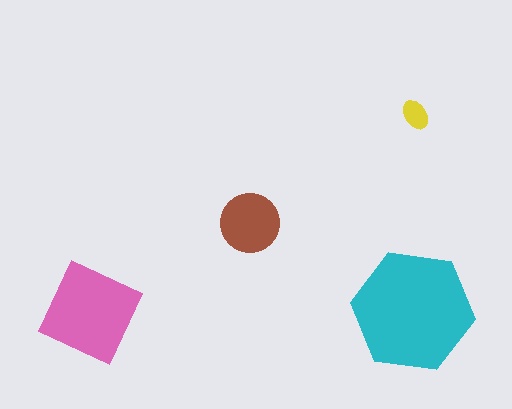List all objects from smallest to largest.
The yellow ellipse, the brown circle, the pink diamond, the cyan hexagon.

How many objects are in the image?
There are 4 objects in the image.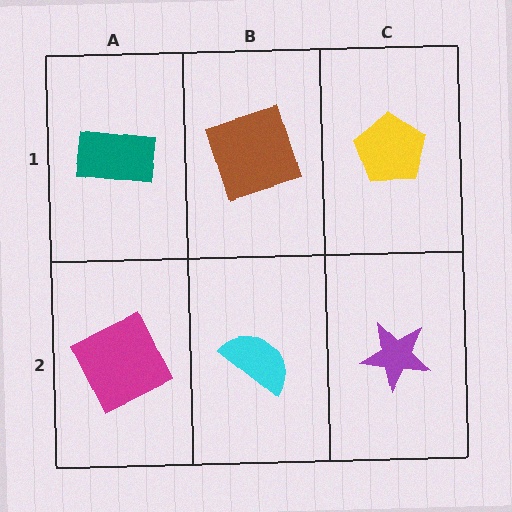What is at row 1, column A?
A teal rectangle.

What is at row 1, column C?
A yellow pentagon.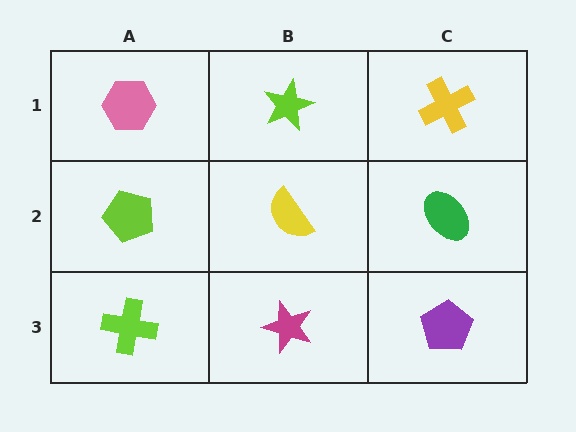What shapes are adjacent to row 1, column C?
A green ellipse (row 2, column C), a lime star (row 1, column B).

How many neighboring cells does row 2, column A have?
3.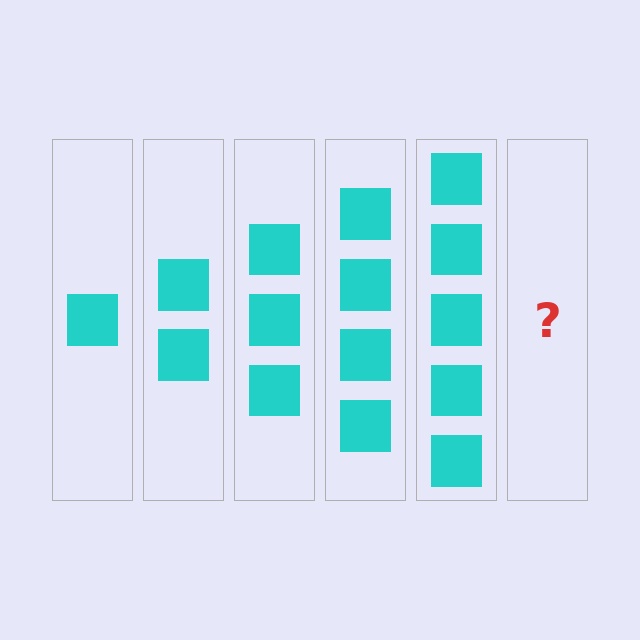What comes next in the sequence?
The next element should be 6 squares.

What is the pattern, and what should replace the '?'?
The pattern is that each step adds one more square. The '?' should be 6 squares.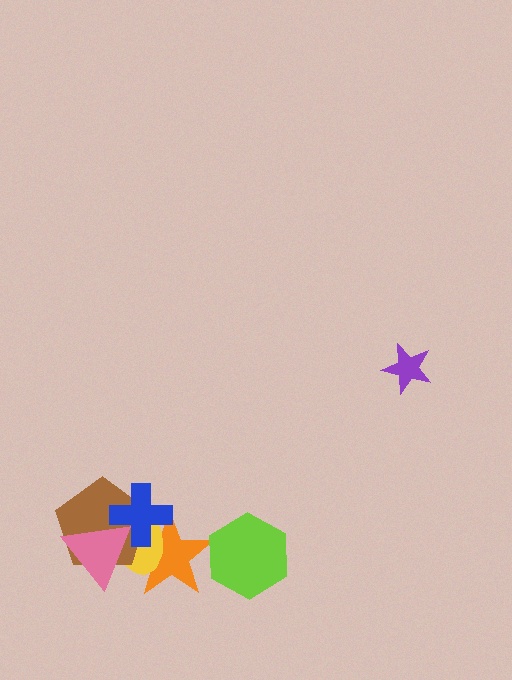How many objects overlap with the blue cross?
4 objects overlap with the blue cross.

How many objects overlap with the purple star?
0 objects overlap with the purple star.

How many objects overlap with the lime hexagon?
1 object overlaps with the lime hexagon.